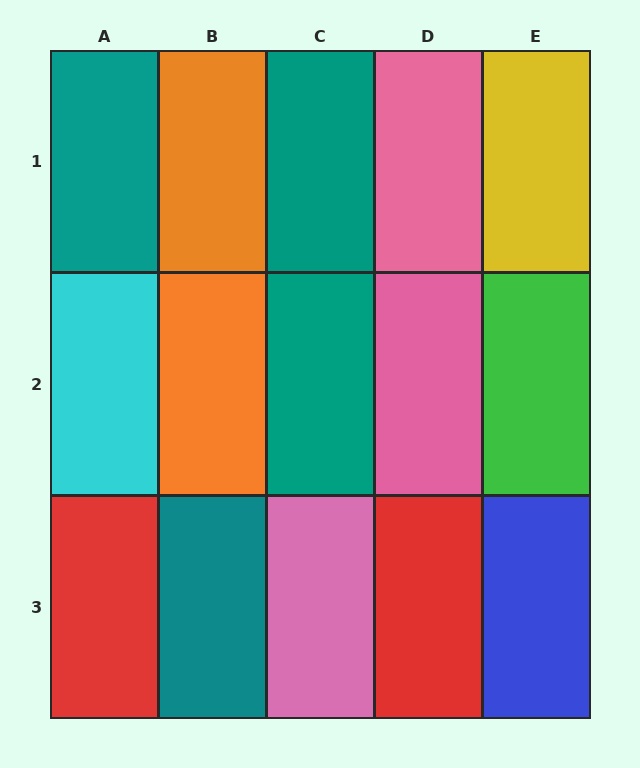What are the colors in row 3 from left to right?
Red, teal, pink, red, blue.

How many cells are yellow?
1 cell is yellow.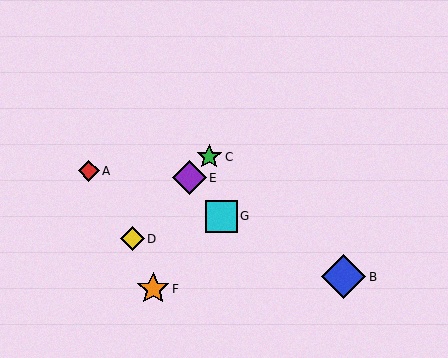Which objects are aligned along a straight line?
Objects C, D, E are aligned along a straight line.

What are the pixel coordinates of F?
Object F is at (153, 289).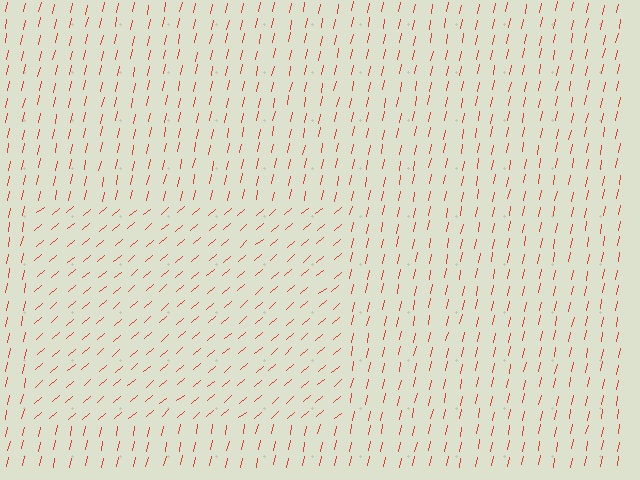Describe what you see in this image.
The image is filled with small red line segments. A rectangle region in the image has lines oriented differently from the surrounding lines, creating a visible texture boundary.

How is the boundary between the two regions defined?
The boundary is defined purely by a change in line orientation (approximately 38 degrees difference). All lines are the same color and thickness.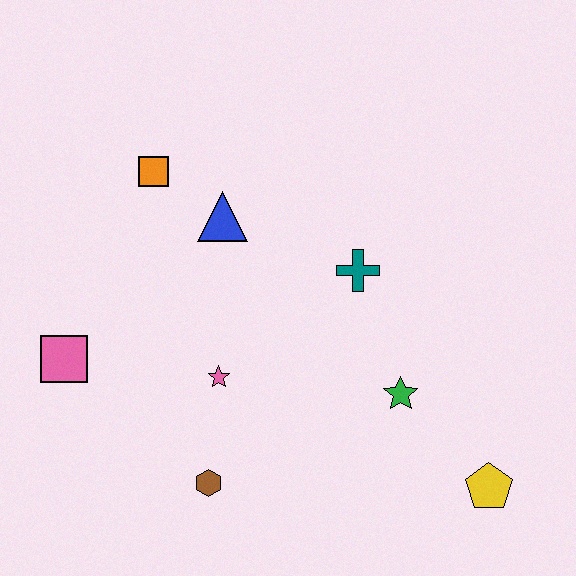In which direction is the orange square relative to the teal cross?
The orange square is to the left of the teal cross.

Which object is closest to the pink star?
The brown hexagon is closest to the pink star.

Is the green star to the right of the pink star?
Yes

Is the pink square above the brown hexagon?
Yes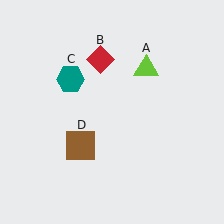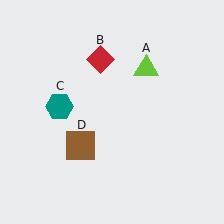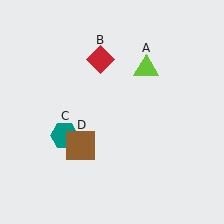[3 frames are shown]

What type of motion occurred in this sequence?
The teal hexagon (object C) rotated counterclockwise around the center of the scene.